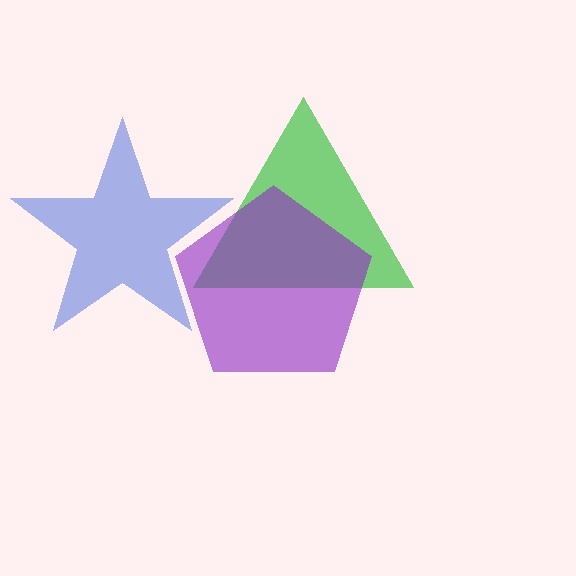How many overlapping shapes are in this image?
There are 3 overlapping shapes in the image.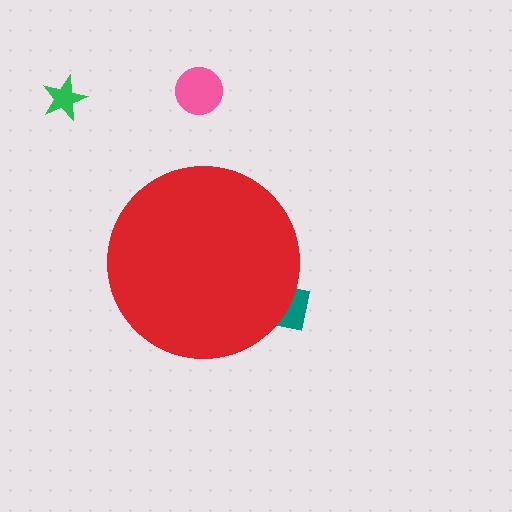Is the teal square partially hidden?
Yes, the teal square is partially hidden behind the red circle.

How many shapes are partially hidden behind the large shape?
1 shape is partially hidden.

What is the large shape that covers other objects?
A red circle.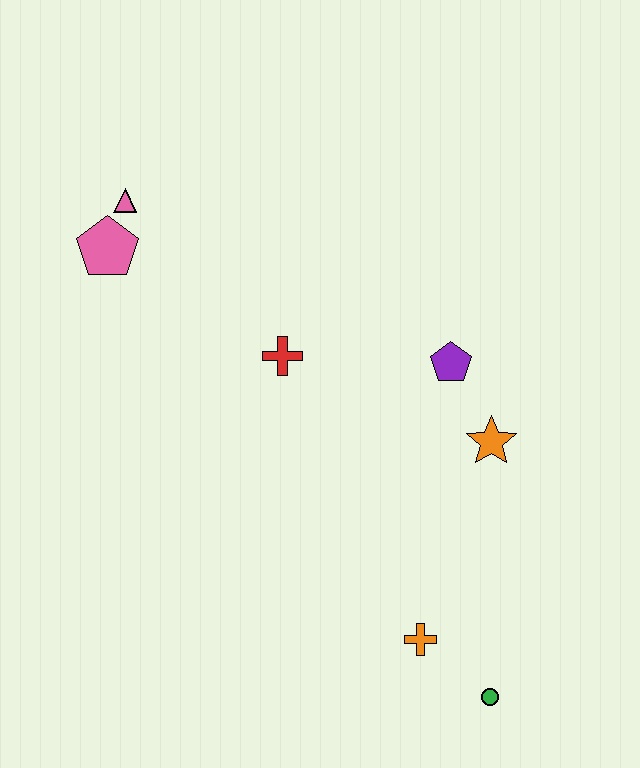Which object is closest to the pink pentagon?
The pink triangle is closest to the pink pentagon.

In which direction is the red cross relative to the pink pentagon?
The red cross is to the right of the pink pentagon.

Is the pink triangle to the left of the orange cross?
Yes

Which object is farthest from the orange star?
The pink triangle is farthest from the orange star.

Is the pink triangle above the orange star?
Yes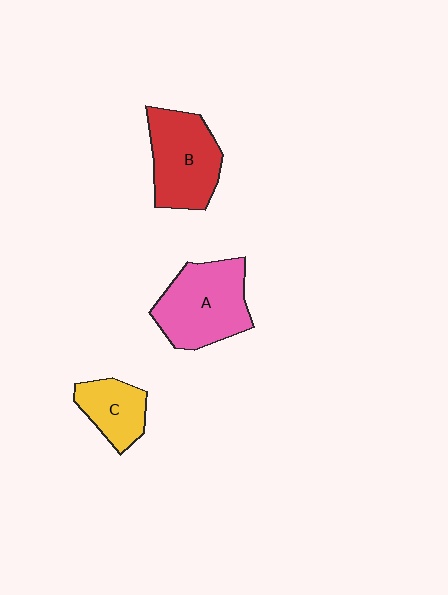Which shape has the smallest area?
Shape C (yellow).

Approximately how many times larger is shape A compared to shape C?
Approximately 1.8 times.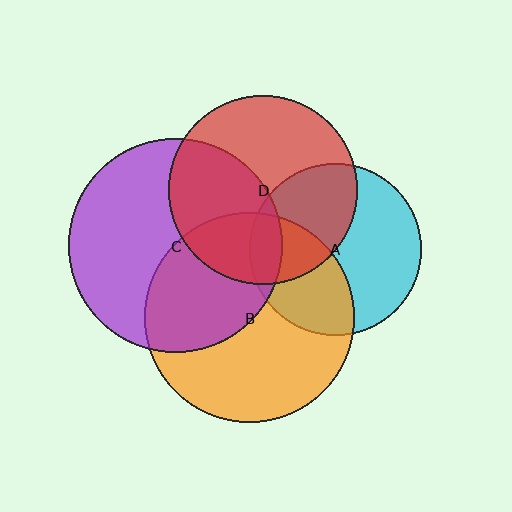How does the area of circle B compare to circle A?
Approximately 1.5 times.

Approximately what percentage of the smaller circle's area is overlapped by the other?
Approximately 25%.